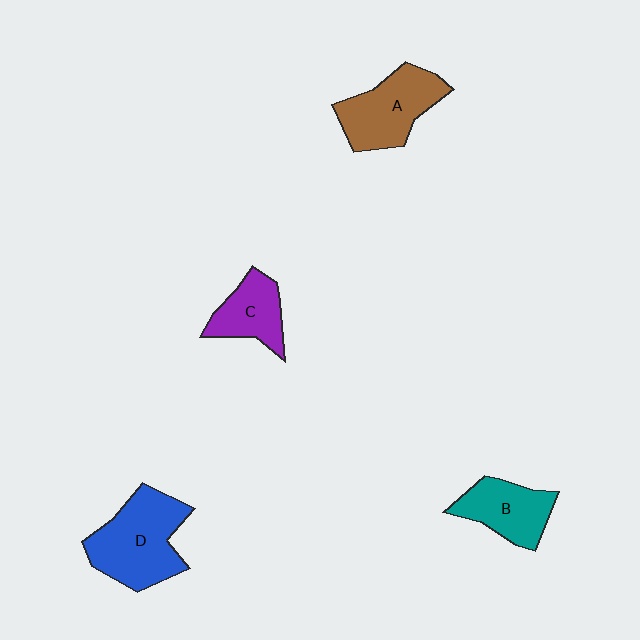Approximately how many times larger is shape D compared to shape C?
Approximately 1.7 times.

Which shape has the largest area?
Shape D (blue).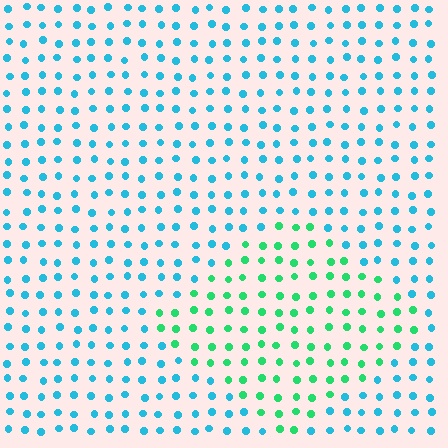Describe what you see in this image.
The image is filled with small cyan elements in a uniform arrangement. A diamond-shaped region is visible where the elements are tinted to a slightly different hue, forming a subtle color boundary.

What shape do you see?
I see a diamond.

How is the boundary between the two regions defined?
The boundary is defined purely by a slight shift in hue (about 47 degrees). Spacing, size, and orientation are identical on both sides.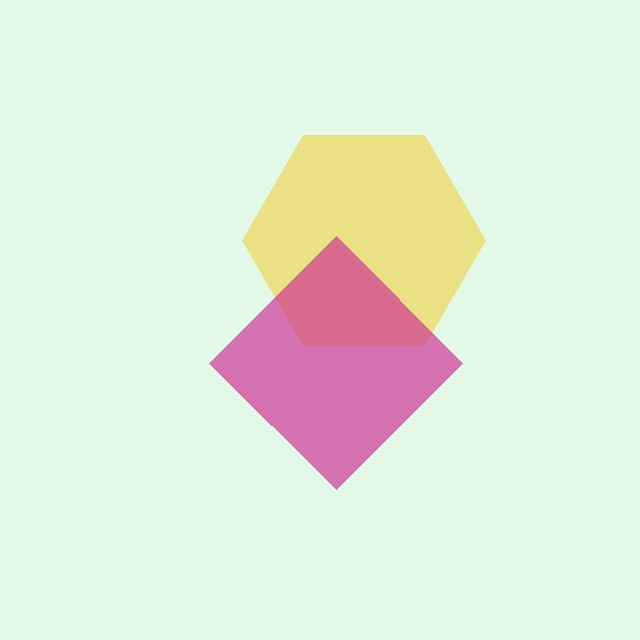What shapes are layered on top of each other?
The layered shapes are: a yellow hexagon, a magenta diamond.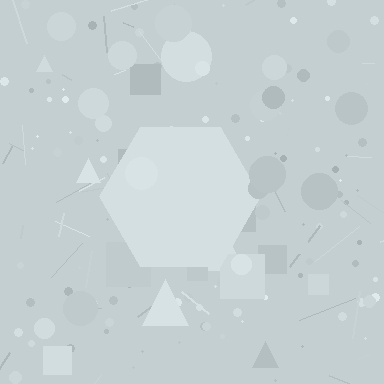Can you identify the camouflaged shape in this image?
The camouflaged shape is a hexagon.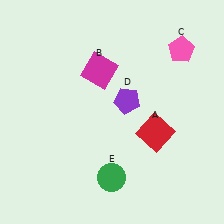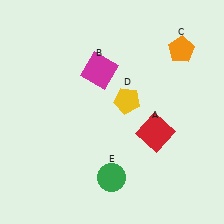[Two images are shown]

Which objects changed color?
C changed from pink to orange. D changed from purple to yellow.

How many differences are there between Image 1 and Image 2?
There are 2 differences between the two images.